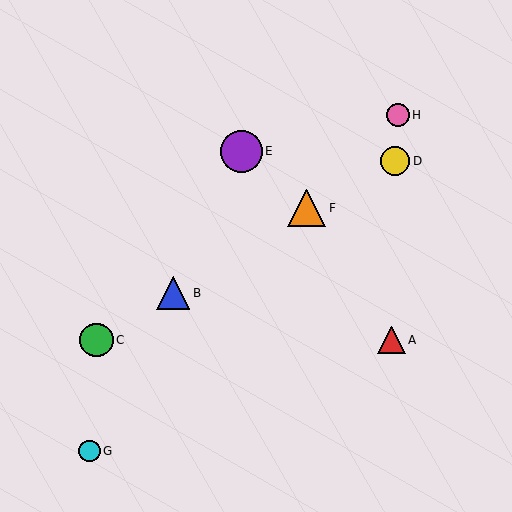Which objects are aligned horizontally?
Objects A, C are aligned horizontally.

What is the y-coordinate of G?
Object G is at y≈451.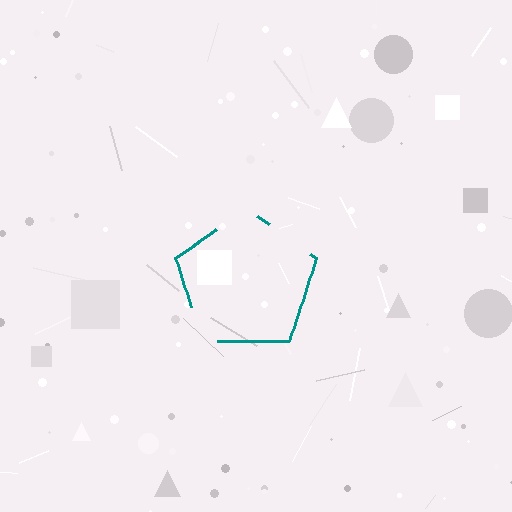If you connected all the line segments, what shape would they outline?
They would outline a pentagon.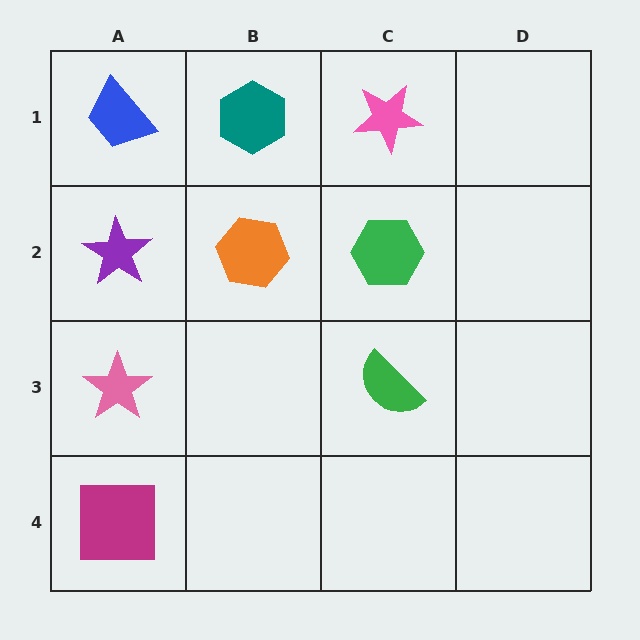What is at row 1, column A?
A blue trapezoid.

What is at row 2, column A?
A purple star.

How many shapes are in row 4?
1 shape.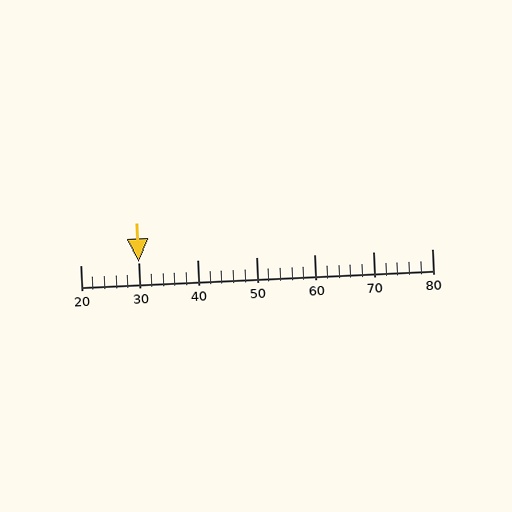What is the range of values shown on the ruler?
The ruler shows values from 20 to 80.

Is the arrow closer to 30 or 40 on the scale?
The arrow is closer to 30.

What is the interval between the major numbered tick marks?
The major tick marks are spaced 10 units apart.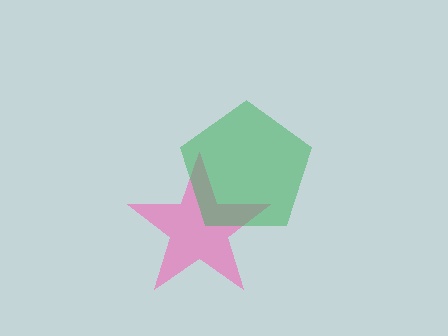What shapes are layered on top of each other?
The layered shapes are: a pink star, a green pentagon.